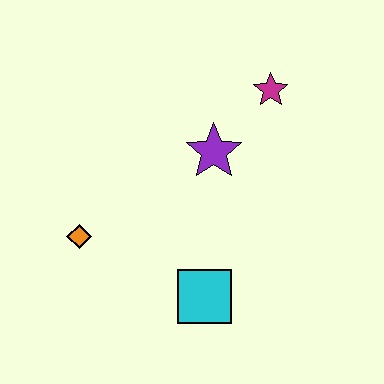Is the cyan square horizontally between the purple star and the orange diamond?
Yes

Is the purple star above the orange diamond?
Yes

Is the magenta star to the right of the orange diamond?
Yes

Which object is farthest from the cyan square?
The magenta star is farthest from the cyan square.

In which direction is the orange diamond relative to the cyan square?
The orange diamond is to the left of the cyan square.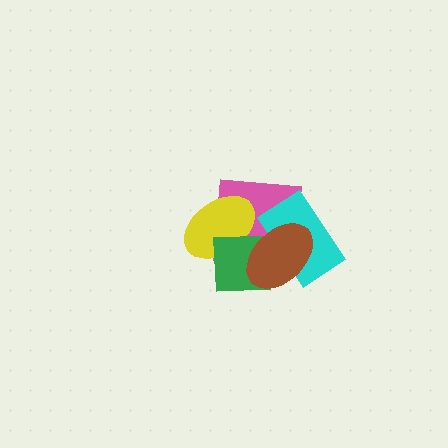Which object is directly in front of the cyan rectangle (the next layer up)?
The green square is directly in front of the cyan rectangle.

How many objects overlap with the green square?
4 objects overlap with the green square.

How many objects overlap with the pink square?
4 objects overlap with the pink square.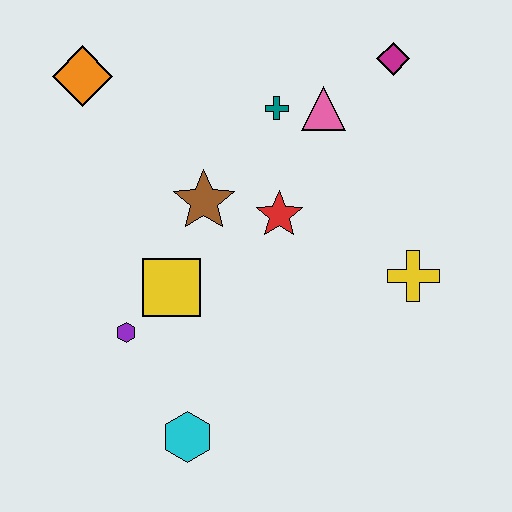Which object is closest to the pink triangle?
The teal cross is closest to the pink triangle.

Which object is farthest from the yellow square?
The magenta diamond is farthest from the yellow square.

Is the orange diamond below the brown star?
No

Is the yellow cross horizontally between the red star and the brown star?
No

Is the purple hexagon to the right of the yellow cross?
No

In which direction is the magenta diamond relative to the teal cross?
The magenta diamond is to the right of the teal cross.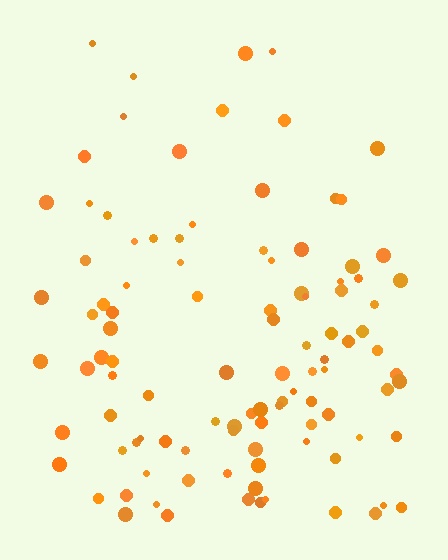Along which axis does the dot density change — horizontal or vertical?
Vertical.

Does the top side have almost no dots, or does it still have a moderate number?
Still a moderate number, just noticeably fewer than the bottom.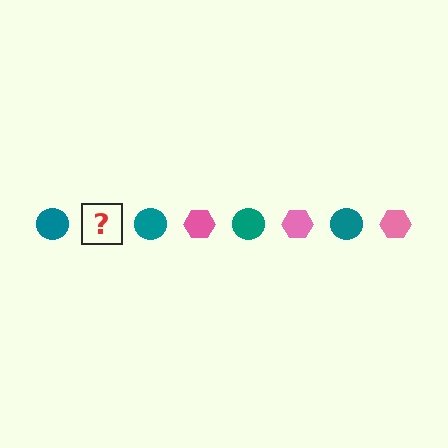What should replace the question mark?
The question mark should be replaced with a pink hexagon.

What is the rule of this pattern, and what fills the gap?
The rule is that the pattern alternates between teal circle and pink hexagon. The gap should be filled with a pink hexagon.